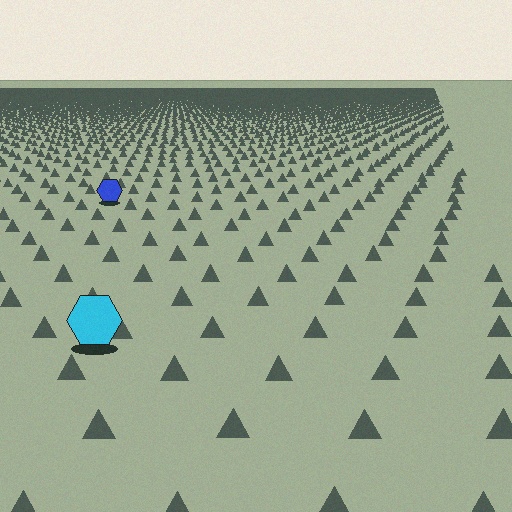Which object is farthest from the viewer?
The blue hexagon is farthest from the viewer. It appears smaller and the ground texture around it is denser.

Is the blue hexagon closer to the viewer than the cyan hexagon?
No. The cyan hexagon is closer — you can tell from the texture gradient: the ground texture is coarser near it.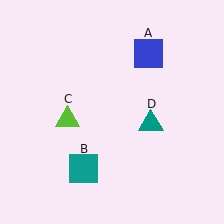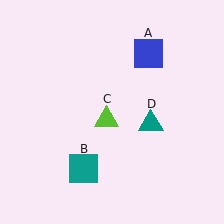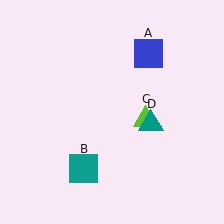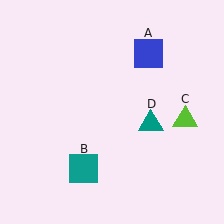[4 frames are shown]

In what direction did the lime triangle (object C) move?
The lime triangle (object C) moved right.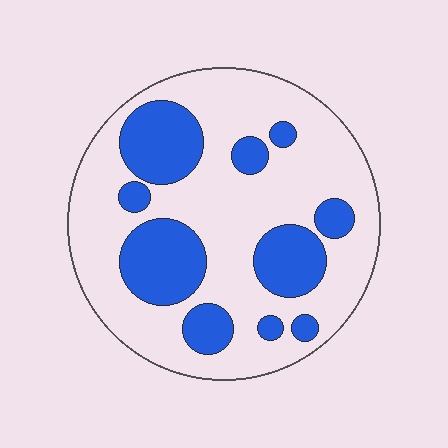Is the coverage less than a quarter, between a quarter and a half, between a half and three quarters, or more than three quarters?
Between a quarter and a half.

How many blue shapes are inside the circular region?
10.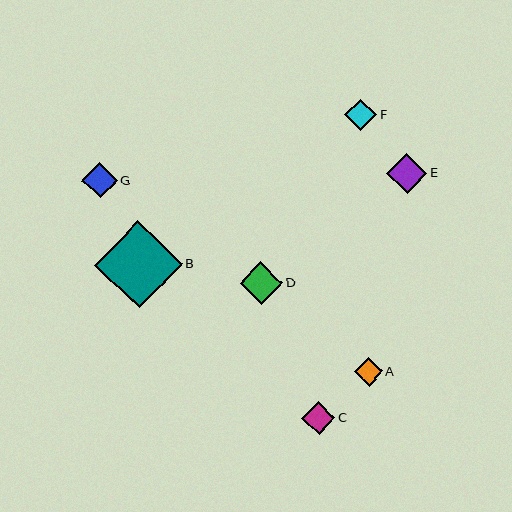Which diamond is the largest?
Diamond B is the largest with a size of approximately 87 pixels.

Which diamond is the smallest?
Diamond A is the smallest with a size of approximately 28 pixels.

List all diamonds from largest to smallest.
From largest to smallest: B, D, E, G, C, F, A.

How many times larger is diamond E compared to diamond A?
Diamond E is approximately 1.4 times the size of diamond A.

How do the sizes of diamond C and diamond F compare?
Diamond C and diamond F are approximately the same size.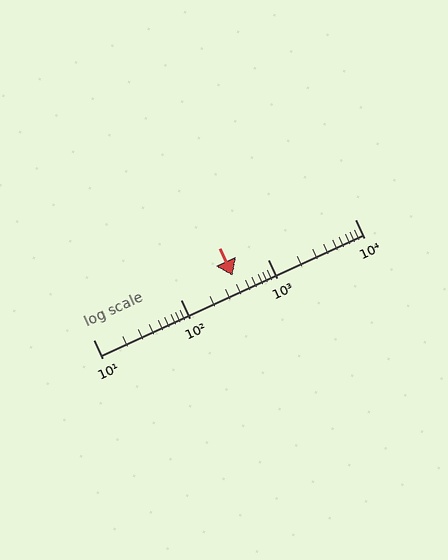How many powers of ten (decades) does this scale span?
The scale spans 3 decades, from 10 to 10000.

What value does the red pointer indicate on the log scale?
The pointer indicates approximately 400.